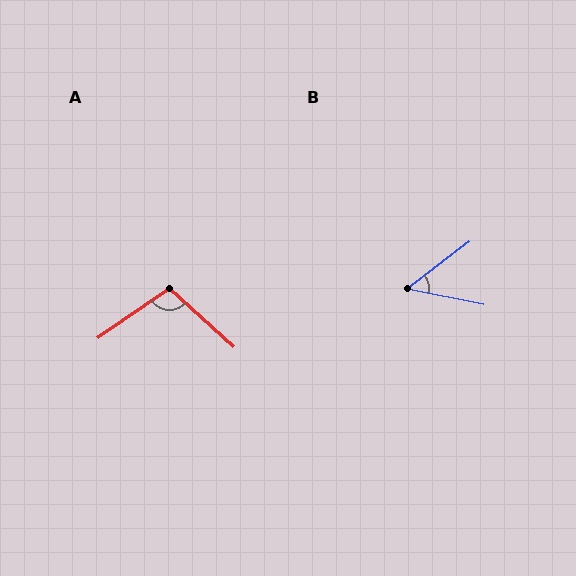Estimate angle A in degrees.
Approximately 103 degrees.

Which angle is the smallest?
B, at approximately 49 degrees.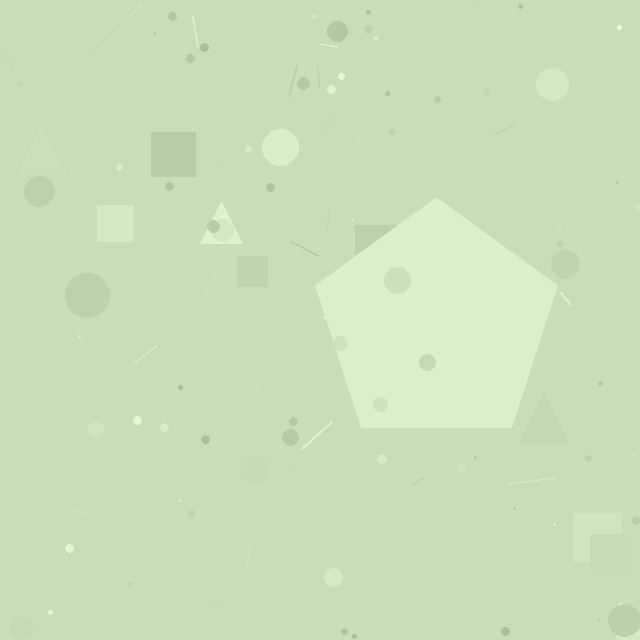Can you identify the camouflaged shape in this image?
The camouflaged shape is a pentagon.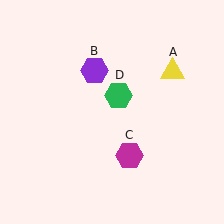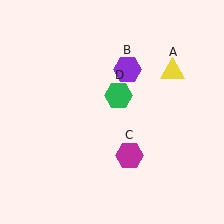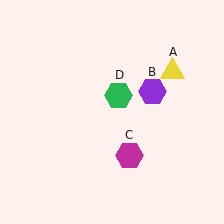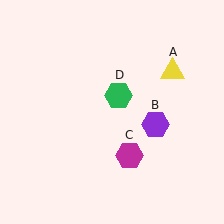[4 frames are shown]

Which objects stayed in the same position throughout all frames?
Yellow triangle (object A) and magenta hexagon (object C) and green hexagon (object D) remained stationary.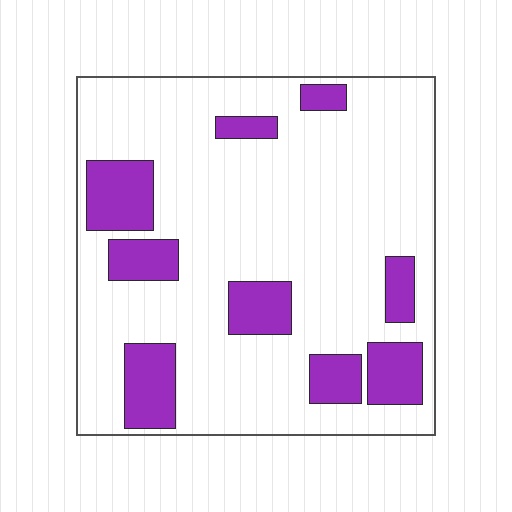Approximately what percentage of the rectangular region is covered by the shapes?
Approximately 20%.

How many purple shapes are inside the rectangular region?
9.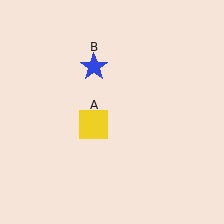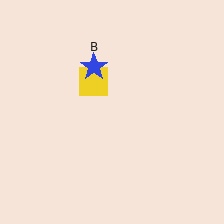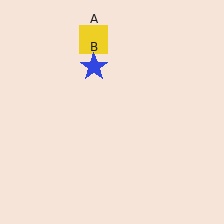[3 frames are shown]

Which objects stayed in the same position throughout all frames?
Blue star (object B) remained stationary.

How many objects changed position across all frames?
1 object changed position: yellow square (object A).